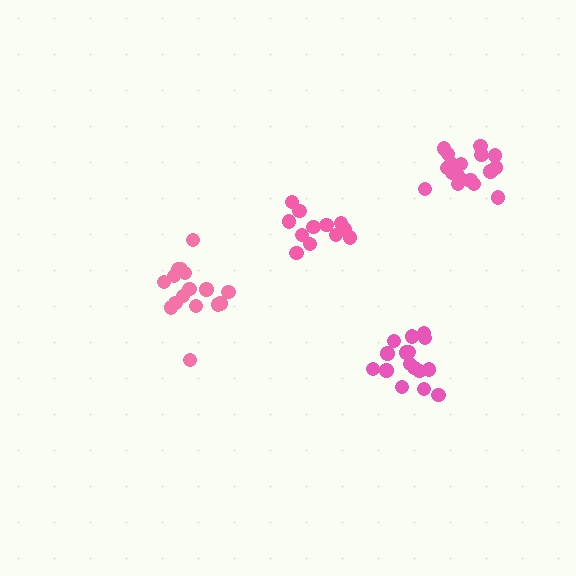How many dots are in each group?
Group 1: 16 dots, Group 2: 16 dots, Group 3: 12 dots, Group 4: 18 dots (62 total).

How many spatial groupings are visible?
There are 4 spatial groupings.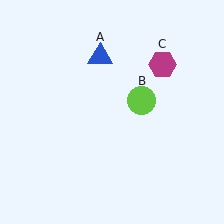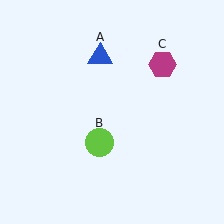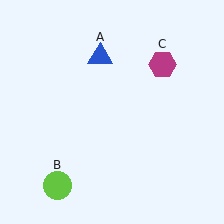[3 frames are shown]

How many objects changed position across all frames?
1 object changed position: lime circle (object B).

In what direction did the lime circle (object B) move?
The lime circle (object B) moved down and to the left.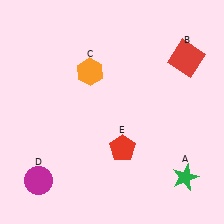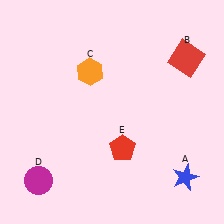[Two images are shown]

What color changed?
The star (A) changed from green in Image 1 to blue in Image 2.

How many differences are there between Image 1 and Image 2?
There is 1 difference between the two images.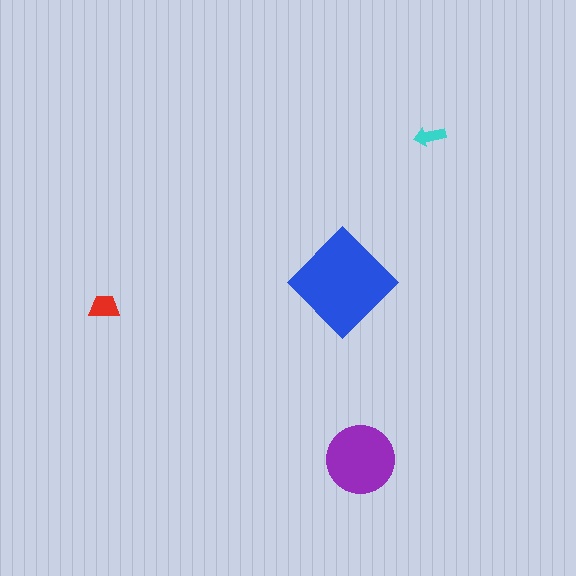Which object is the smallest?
The cyan arrow.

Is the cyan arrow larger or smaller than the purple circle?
Smaller.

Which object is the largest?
The blue diamond.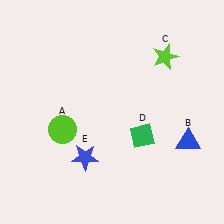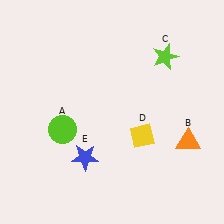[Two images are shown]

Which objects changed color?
B changed from blue to orange. D changed from green to yellow.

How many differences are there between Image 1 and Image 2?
There are 2 differences between the two images.